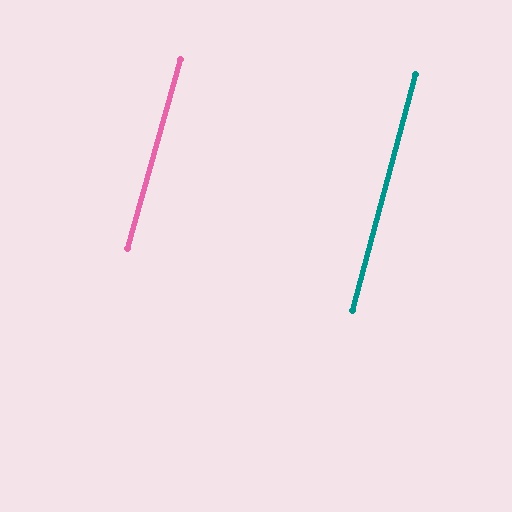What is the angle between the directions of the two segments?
Approximately 1 degree.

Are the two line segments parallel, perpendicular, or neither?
Parallel — their directions differ by only 1.0°.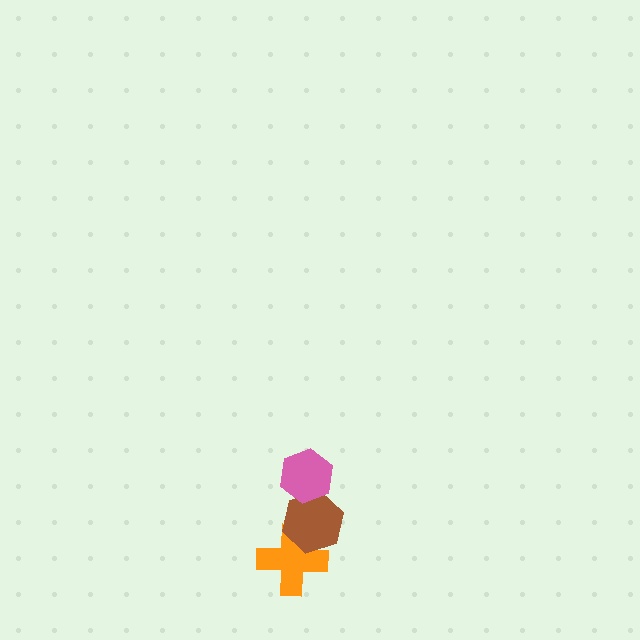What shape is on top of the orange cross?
The brown hexagon is on top of the orange cross.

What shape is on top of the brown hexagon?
The pink hexagon is on top of the brown hexagon.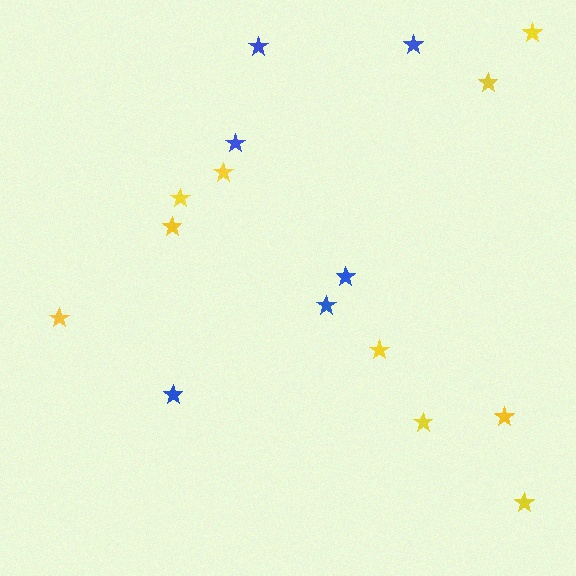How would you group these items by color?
There are 2 groups: one group of blue stars (6) and one group of yellow stars (10).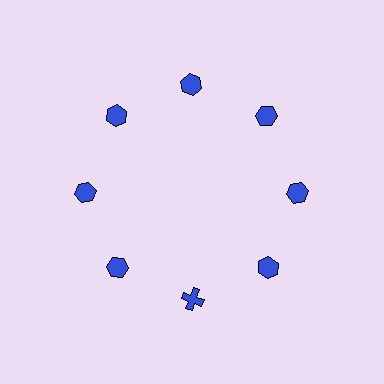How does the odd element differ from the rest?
It has a different shape: cross instead of hexagon.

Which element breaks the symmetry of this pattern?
The blue cross at roughly the 6 o'clock position breaks the symmetry. All other shapes are blue hexagons.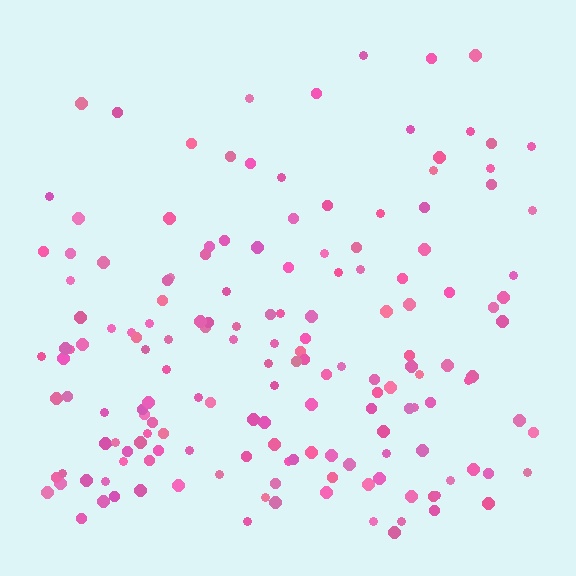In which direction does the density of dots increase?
From top to bottom, with the bottom side densest.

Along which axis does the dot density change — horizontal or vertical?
Vertical.